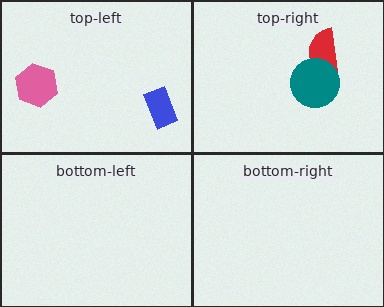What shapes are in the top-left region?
The pink hexagon, the blue rectangle.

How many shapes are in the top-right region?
2.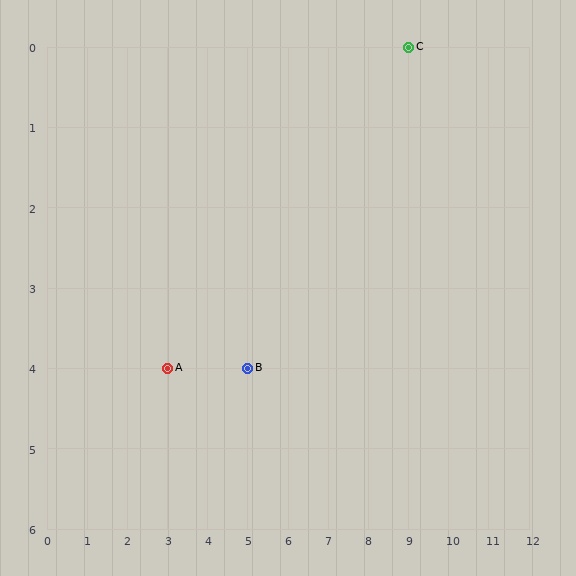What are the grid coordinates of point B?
Point B is at grid coordinates (5, 4).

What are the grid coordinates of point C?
Point C is at grid coordinates (9, 0).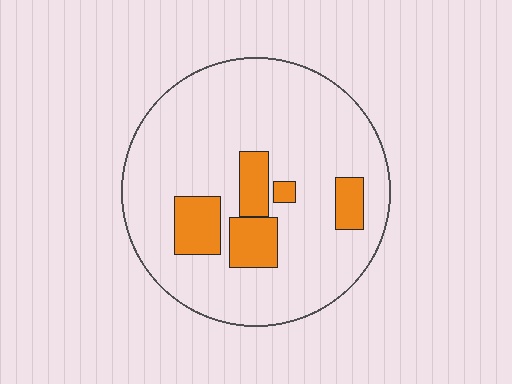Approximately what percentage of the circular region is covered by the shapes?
Approximately 15%.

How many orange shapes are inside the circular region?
5.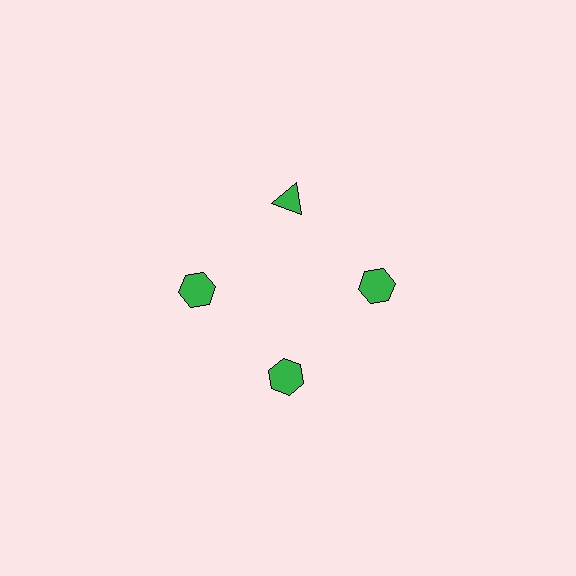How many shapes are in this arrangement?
There are 4 shapes arranged in a ring pattern.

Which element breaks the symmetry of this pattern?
The green triangle at roughly the 12 o'clock position breaks the symmetry. All other shapes are green hexagons.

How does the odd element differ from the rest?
It has a different shape: triangle instead of hexagon.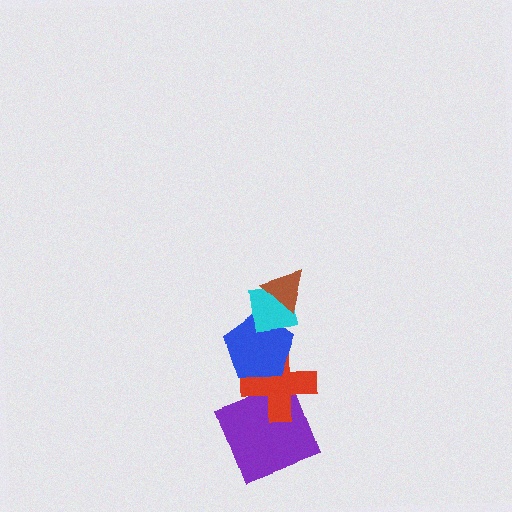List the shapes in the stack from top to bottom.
From top to bottom: the brown triangle, the cyan square, the blue pentagon, the red cross, the purple square.